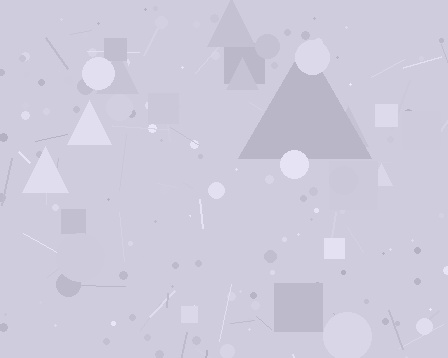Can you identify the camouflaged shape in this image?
The camouflaged shape is a triangle.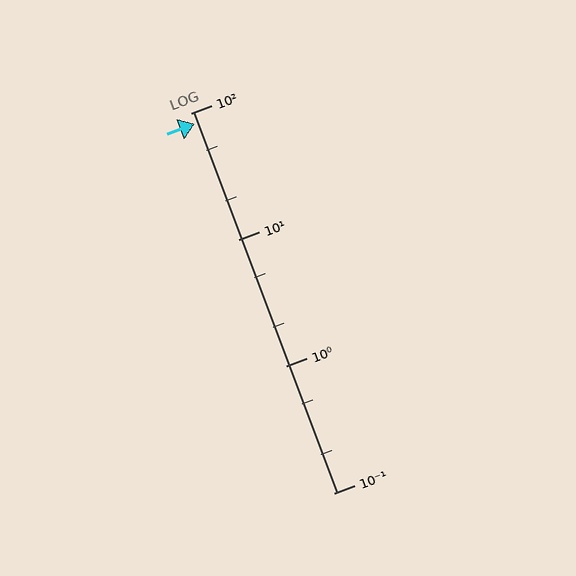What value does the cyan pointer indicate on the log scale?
The pointer indicates approximately 82.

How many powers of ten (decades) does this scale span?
The scale spans 3 decades, from 0.1 to 100.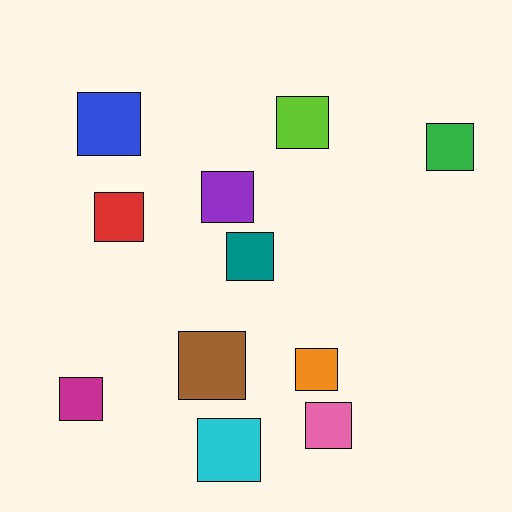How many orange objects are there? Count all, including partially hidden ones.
There is 1 orange object.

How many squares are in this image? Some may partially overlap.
There are 11 squares.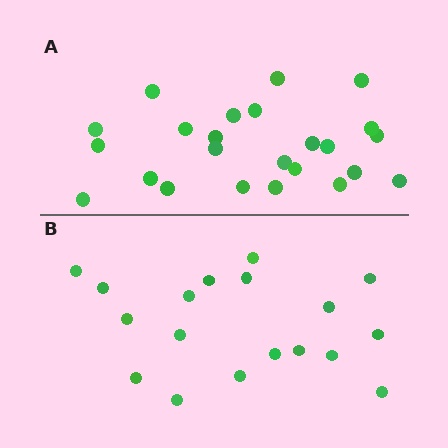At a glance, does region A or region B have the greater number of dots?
Region A (the top region) has more dots.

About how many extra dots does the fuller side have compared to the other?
Region A has about 6 more dots than region B.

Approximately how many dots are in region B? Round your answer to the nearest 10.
About 20 dots. (The exact count is 18, which rounds to 20.)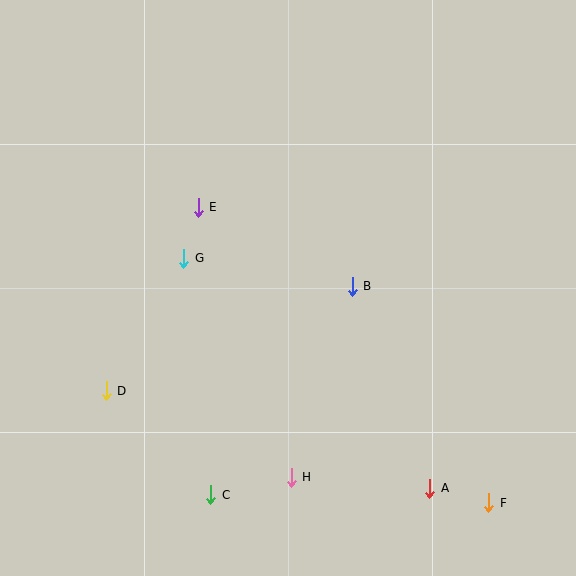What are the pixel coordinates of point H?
Point H is at (291, 477).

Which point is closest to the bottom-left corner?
Point D is closest to the bottom-left corner.